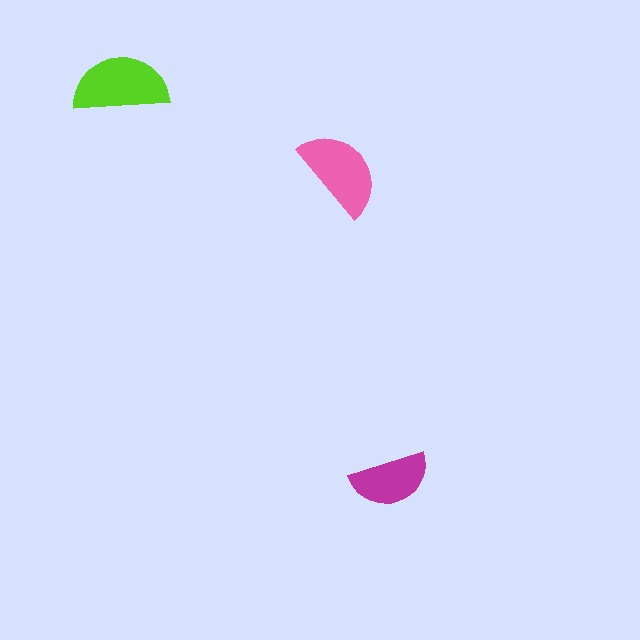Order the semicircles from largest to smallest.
the lime one, the pink one, the magenta one.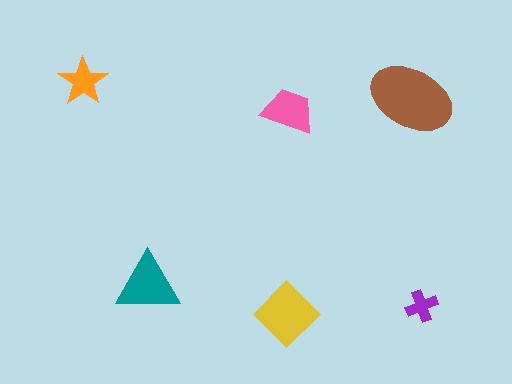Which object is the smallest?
The purple cross.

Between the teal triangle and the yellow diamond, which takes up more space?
The yellow diamond.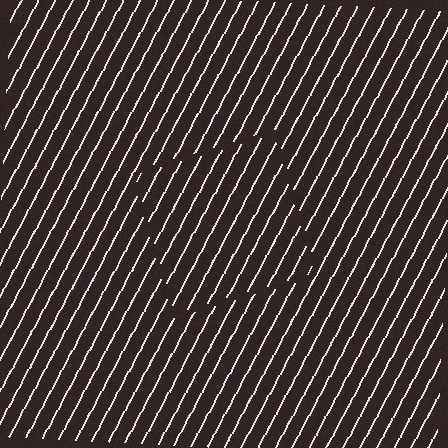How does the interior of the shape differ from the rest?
The interior of the shape contains the same grating, shifted by half a period — the contour is defined by the phase discontinuity where line-ends from the inner and outer gratings abut.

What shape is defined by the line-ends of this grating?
An illusory square. The interior of the shape contains the same grating, shifted by half a period — the contour is defined by the phase discontinuity where line-ends from the inner and outer gratings abut.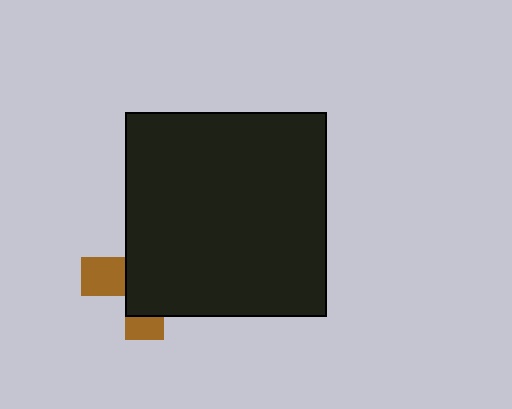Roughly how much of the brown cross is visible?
A small part of it is visible (roughly 31%).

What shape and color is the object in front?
The object in front is a black rectangle.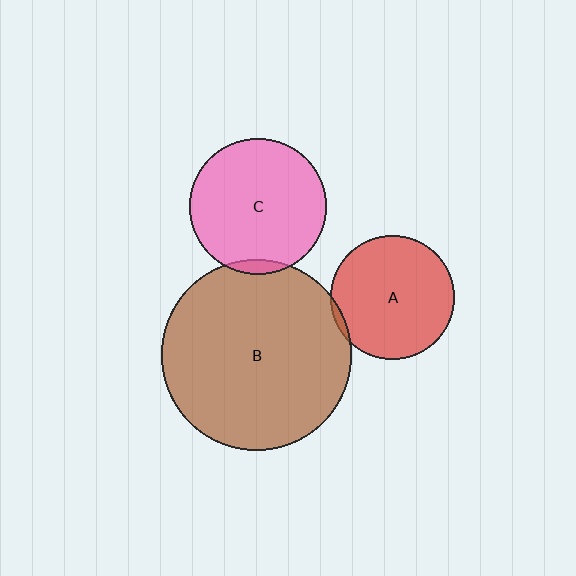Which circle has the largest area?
Circle B (brown).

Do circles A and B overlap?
Yes.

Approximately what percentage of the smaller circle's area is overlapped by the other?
Approximately 5%.